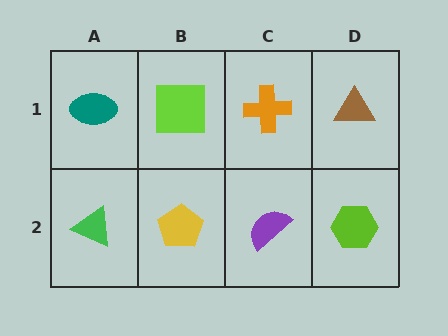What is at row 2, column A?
A green triangle.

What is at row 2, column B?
A yellow pentagon.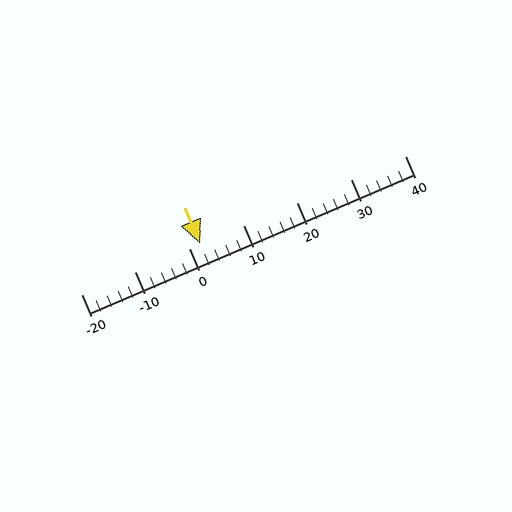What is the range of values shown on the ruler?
The ruler shows values from -20 to 40.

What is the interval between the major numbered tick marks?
The major tick marks are spaced 10 units apart.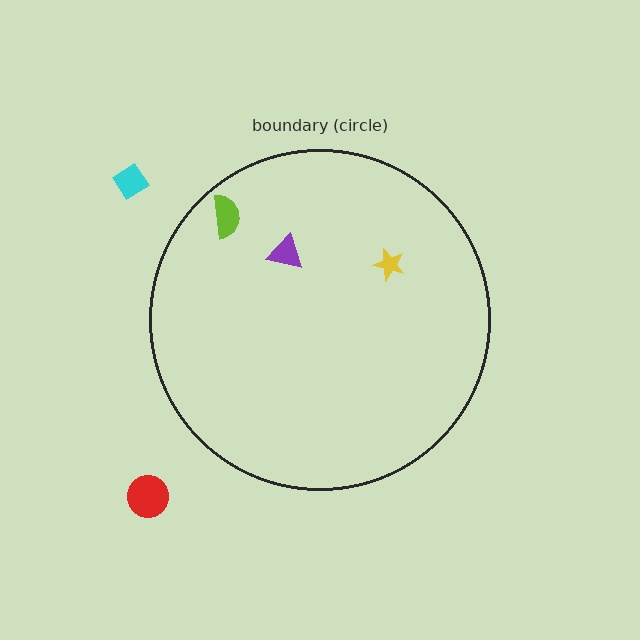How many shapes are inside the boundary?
3 inside, 2 outside.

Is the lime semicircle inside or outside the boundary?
Inside.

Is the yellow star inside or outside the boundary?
Inside.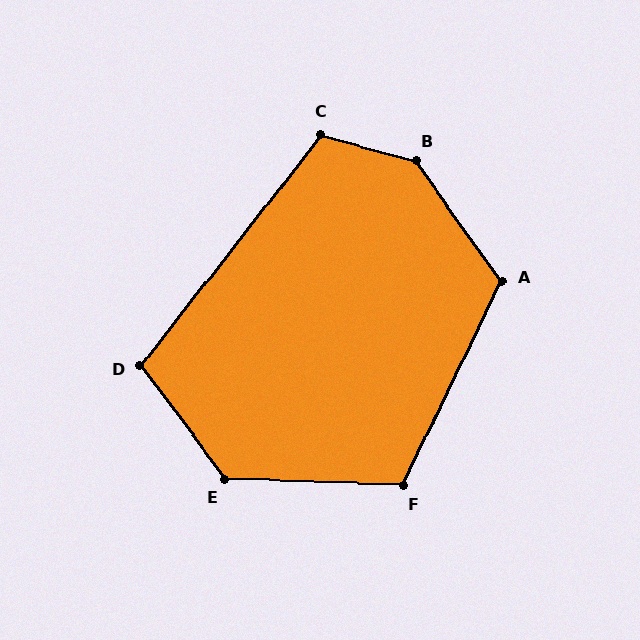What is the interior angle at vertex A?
Approximately 119 degrees (obtuse).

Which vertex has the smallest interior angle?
D, at approximately 105 degrees.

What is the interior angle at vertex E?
Approximately 129 degrees (obtuse).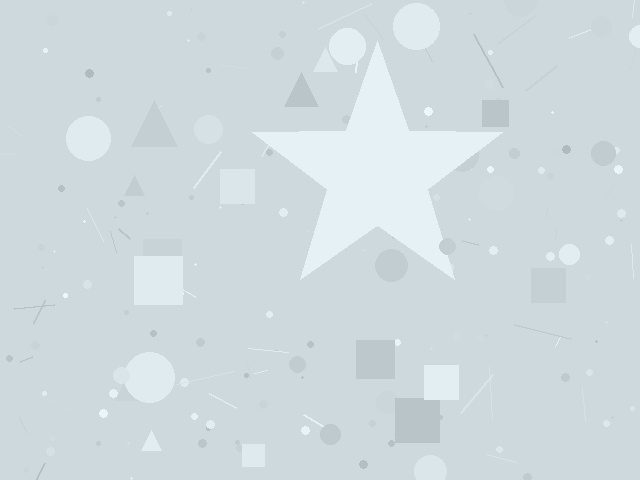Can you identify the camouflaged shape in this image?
The camouflaged shape is a star.